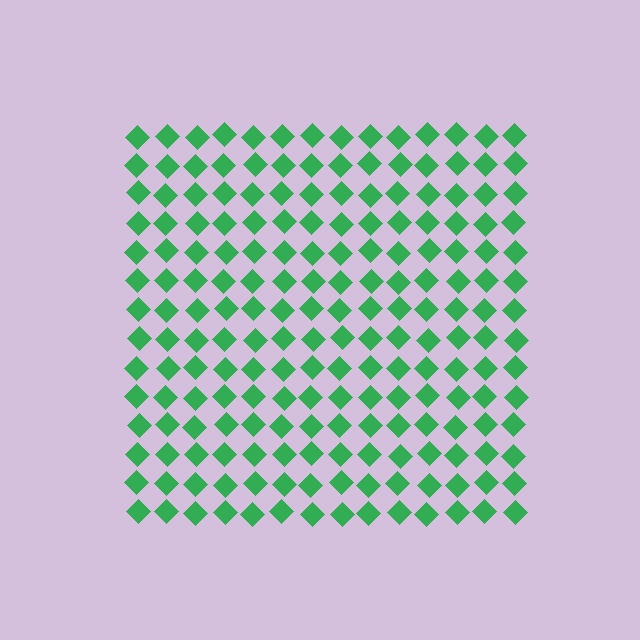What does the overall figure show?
The overall figure shows a square.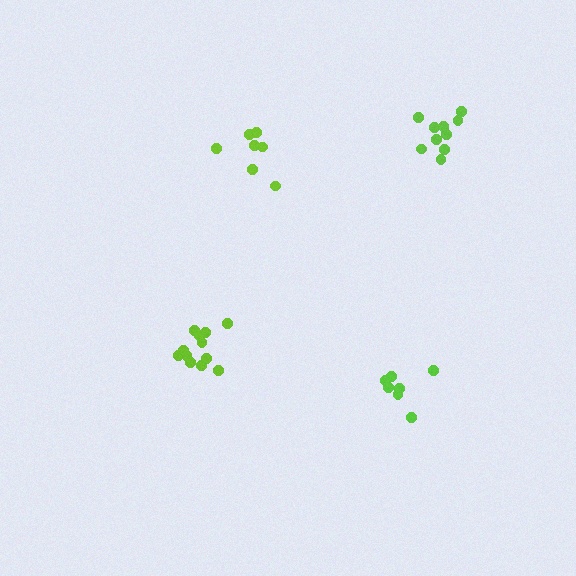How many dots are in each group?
Group 1: 12 dots, Group 2: 7 dots, Group 3: 10 dots, Group 4: 7 dots (36 total).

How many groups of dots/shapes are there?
There are 4 groups.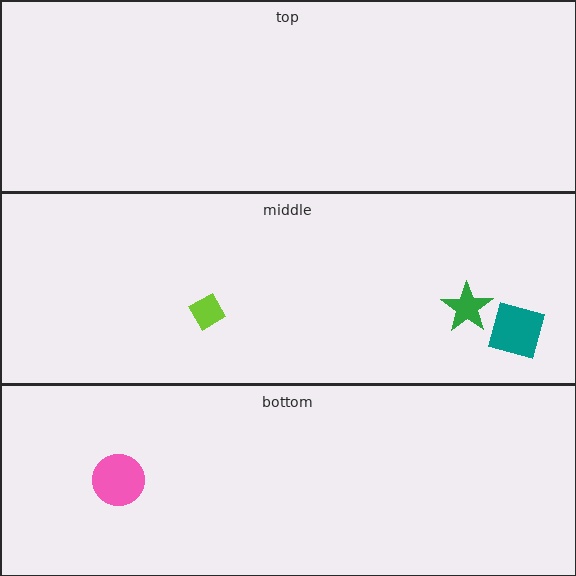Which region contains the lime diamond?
The middle region.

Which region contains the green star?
The middle region.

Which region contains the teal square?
The middle region.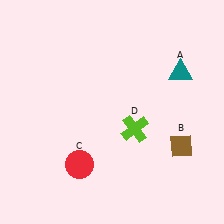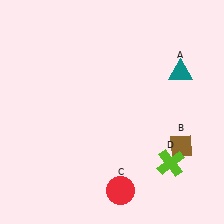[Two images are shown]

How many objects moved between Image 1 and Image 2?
2 objects moved between the two images.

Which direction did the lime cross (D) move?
The lime cross (D) moved right.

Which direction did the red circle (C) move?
The red circle (C) moved right.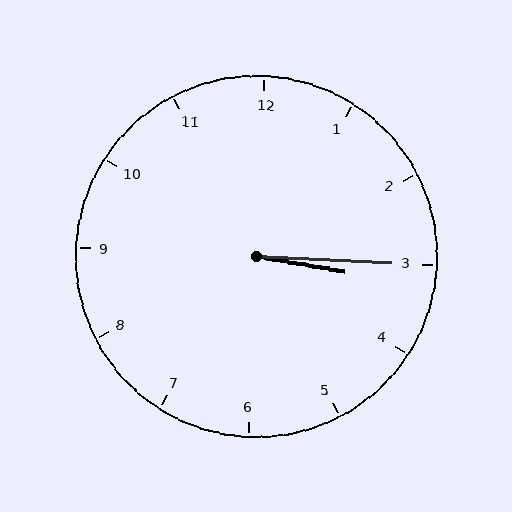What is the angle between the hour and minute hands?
Approximately 8 degrees.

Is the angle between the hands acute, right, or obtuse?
It is acute.